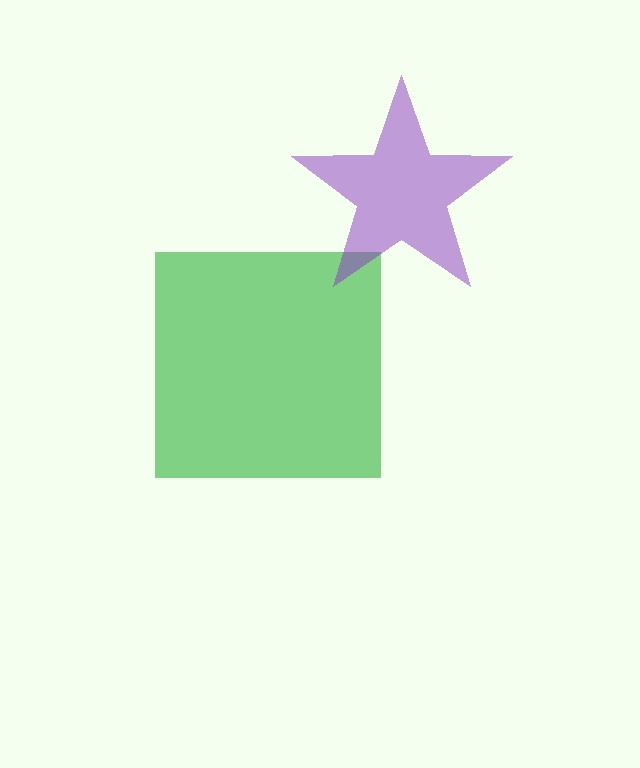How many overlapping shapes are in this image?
There are 2 overlapping shapes in the image.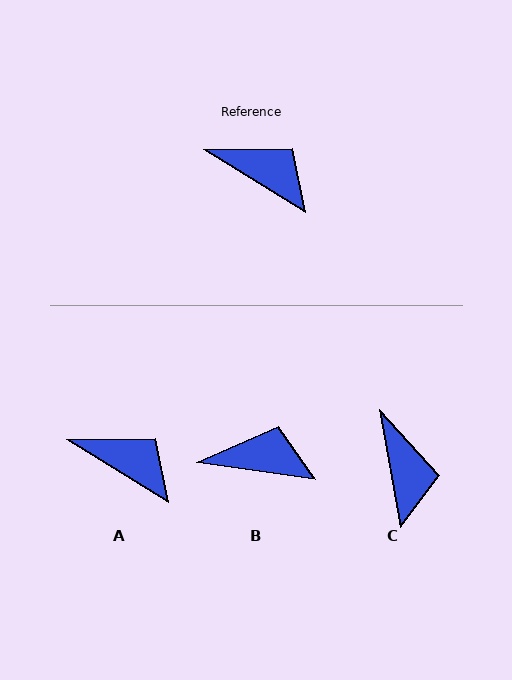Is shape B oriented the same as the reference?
No, it is off by about 23 degrees.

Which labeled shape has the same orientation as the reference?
A.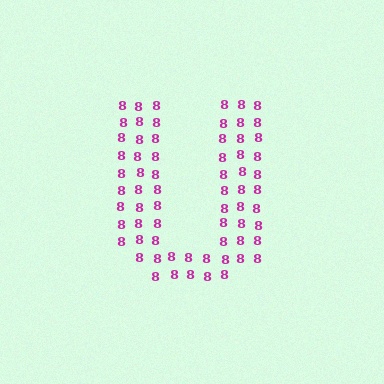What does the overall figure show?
The overall figure shows the letter U.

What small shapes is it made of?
It is made of small digit 8's.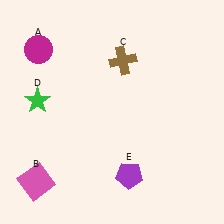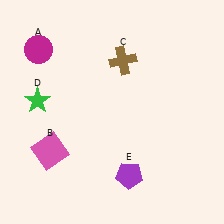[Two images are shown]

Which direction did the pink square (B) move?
The pink square (B) moved up.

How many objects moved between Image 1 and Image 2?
1 object moved between the two images.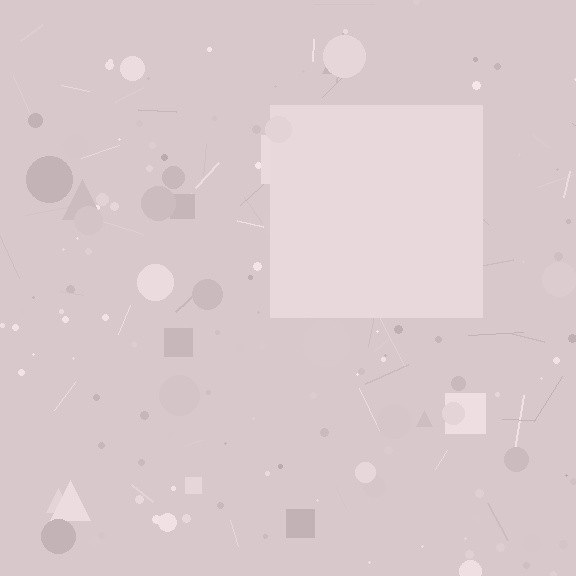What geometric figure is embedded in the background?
A square is embedded in the background.